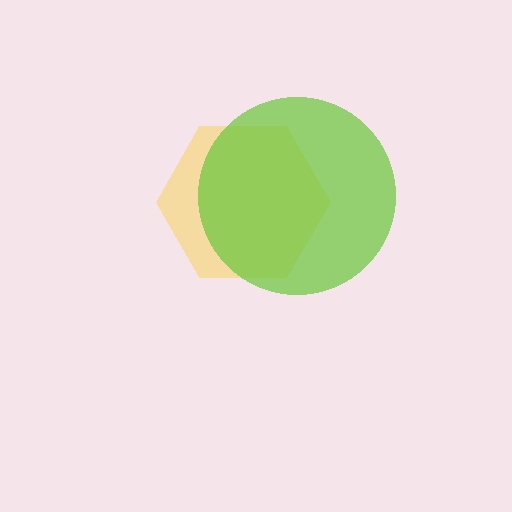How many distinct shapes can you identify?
There are 2 distinct shapes: a yellow hexagon, a lime circle.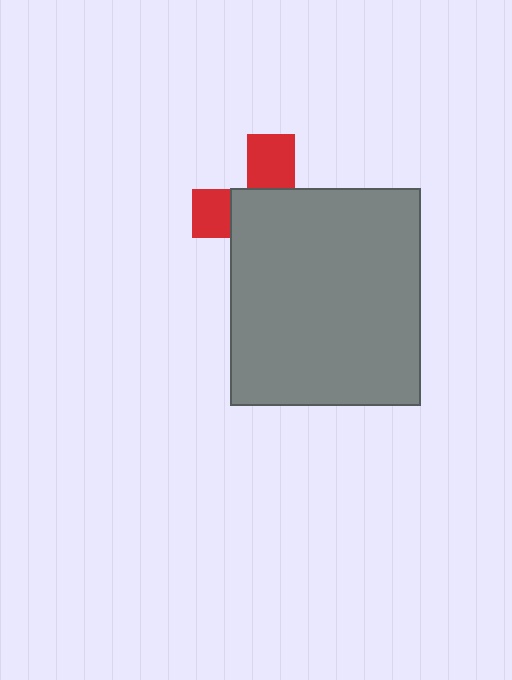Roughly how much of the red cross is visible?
A small part of it is visible (roughly 34%).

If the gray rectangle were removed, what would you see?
You would see the complete red cross.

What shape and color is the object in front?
The object in front is a gray rectangle.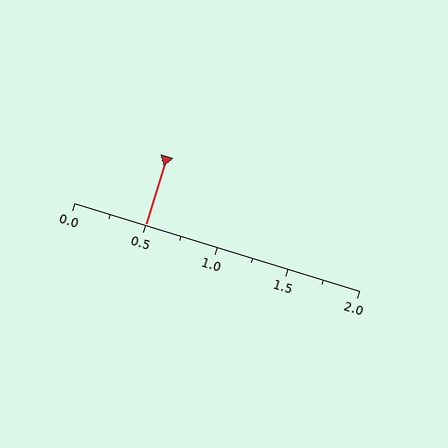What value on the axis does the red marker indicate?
The marker indicates approximately 0.5.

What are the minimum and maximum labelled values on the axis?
The axis runs from 0.0 to 2.0.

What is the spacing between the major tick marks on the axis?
The major ticks are spaced 0.5 apart.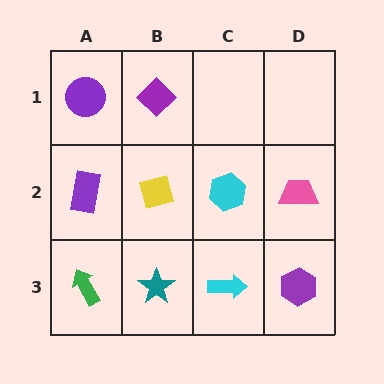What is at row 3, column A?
A green arrow.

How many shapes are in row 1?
2 shapes.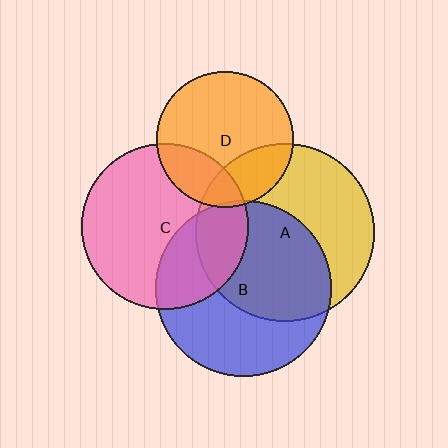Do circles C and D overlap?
Yes.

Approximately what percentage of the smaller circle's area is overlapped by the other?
Approximately 25%.